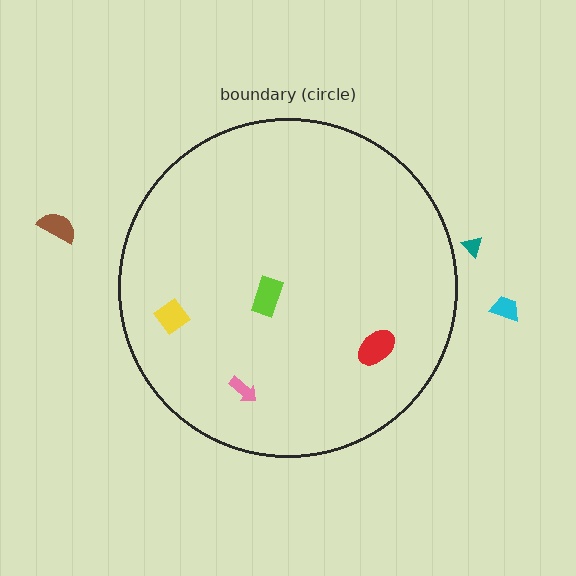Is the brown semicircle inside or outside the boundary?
Outside.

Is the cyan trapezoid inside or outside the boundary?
Outside.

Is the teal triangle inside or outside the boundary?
Outside.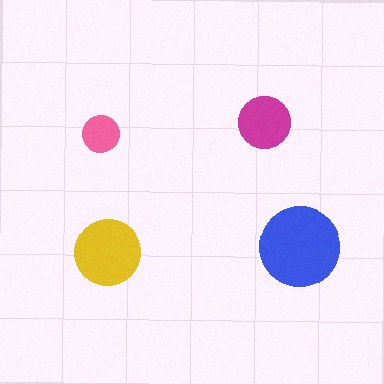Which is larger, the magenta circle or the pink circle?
The magenta one.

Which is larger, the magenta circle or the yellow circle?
The yellow one.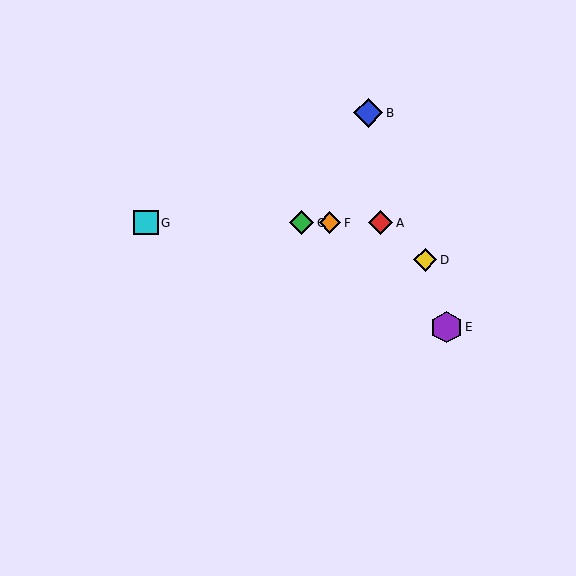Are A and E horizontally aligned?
No, A is at y≈223 and E is at y≈327.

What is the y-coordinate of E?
Object E is at y≈327.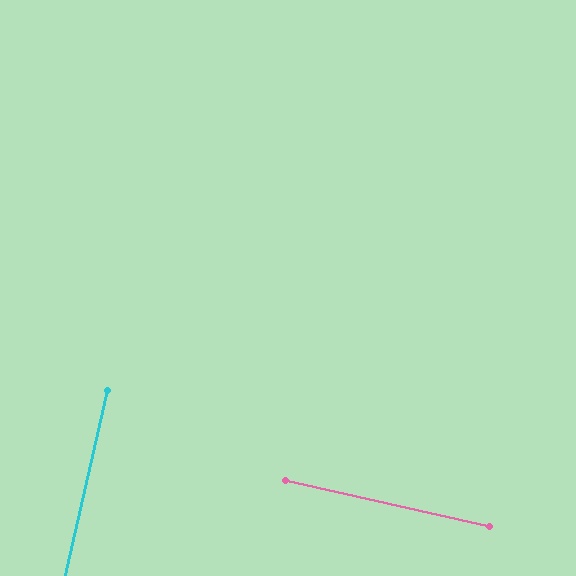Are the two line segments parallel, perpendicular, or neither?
Perpendicular — they meet at approximately 90°.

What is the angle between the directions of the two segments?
Approximately 90 degrees.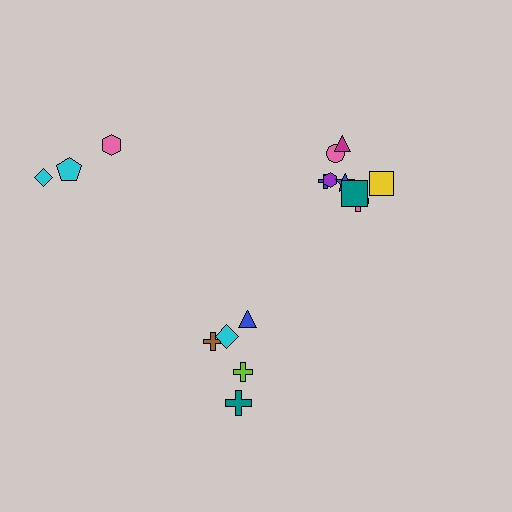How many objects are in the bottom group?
There are 5 objects.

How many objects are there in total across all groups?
There are 16 objects.